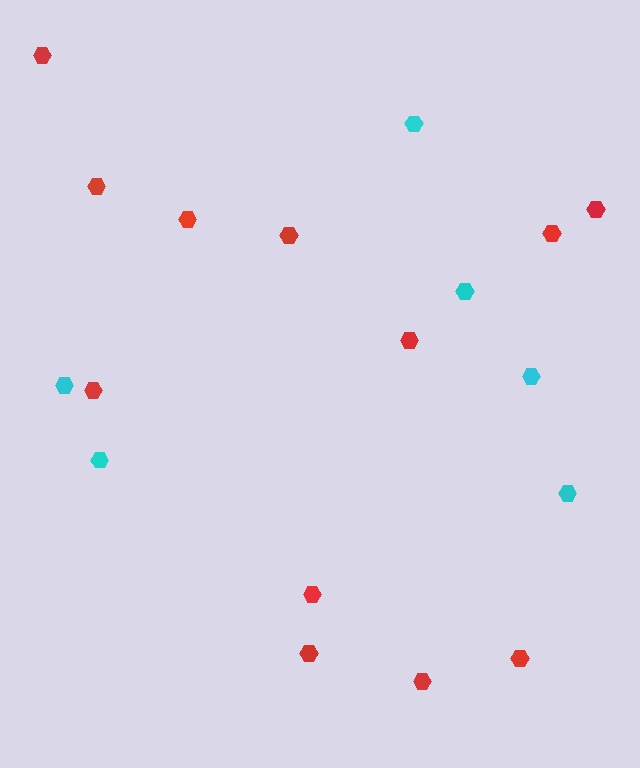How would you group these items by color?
There are 2 groups: one group of cyan hexagons (6) and one group of red hexagons (12).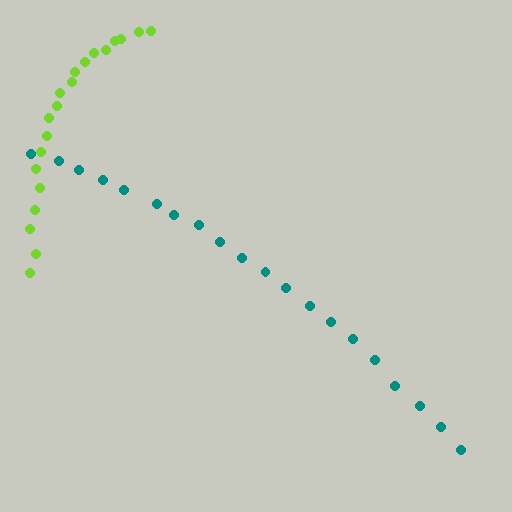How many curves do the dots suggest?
There are 2 distinct paths.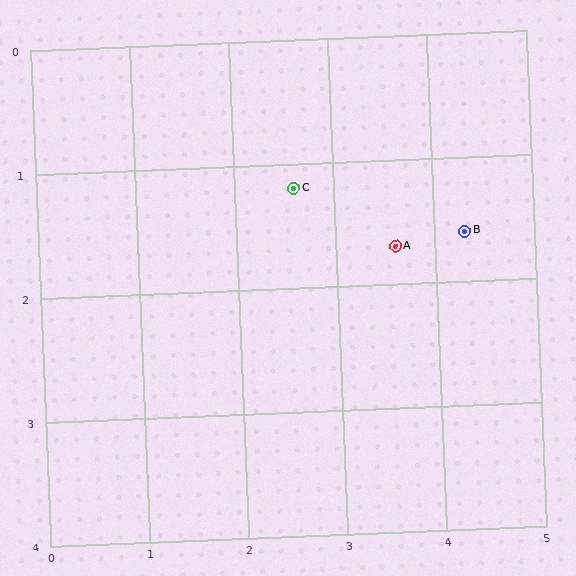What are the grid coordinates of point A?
Point A is at approximately (3.6, 1.7).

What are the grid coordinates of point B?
Point B is at approximately (4.3, 1.6).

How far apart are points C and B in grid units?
Points C and B are about 1.7 grid units apart.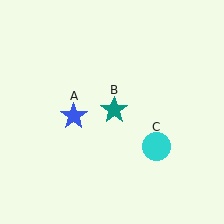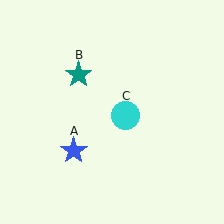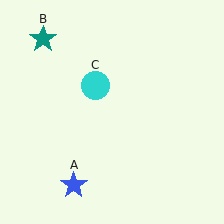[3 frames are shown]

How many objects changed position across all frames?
3 objects changed position: blue star (object A), teal star (object B), cyan circle (object C).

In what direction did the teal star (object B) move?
The teal star (object B) moved up and to the left.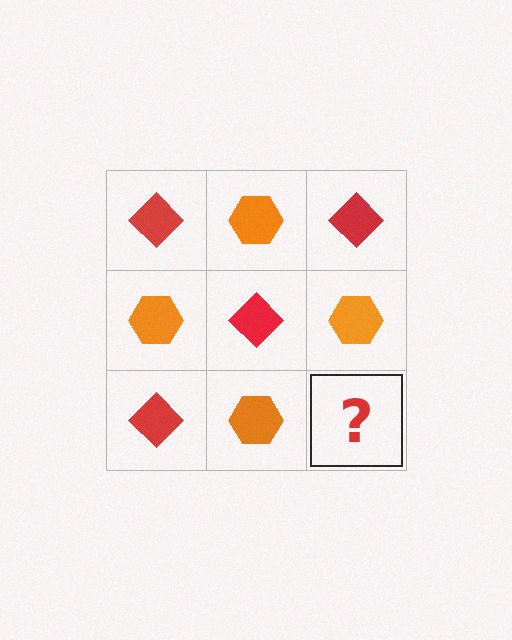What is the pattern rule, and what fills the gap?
The rule is that it alternates red diamond and orange hexagon in a checkerboard pattern. The gap should be filled with a red diamond.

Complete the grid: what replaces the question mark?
The question mark should be replaced with a red diamond.